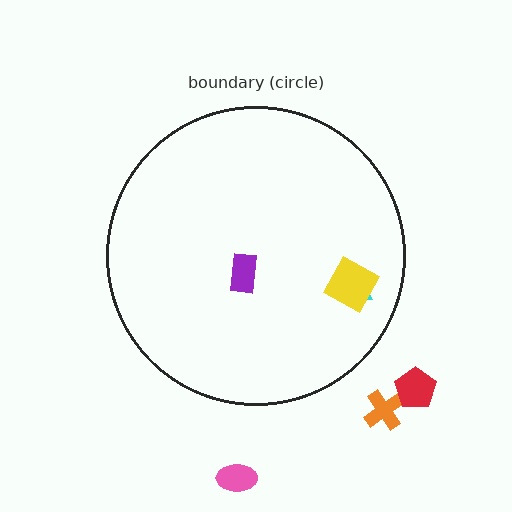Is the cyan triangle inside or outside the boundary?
Inside.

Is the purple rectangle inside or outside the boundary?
Inside.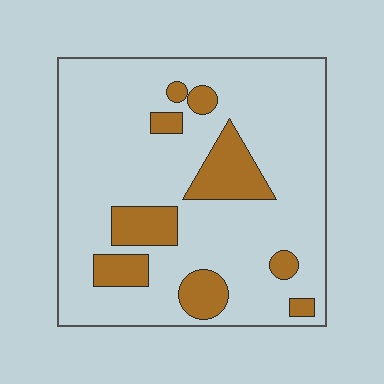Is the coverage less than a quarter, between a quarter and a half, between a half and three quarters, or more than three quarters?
Less than a quarter.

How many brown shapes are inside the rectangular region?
9.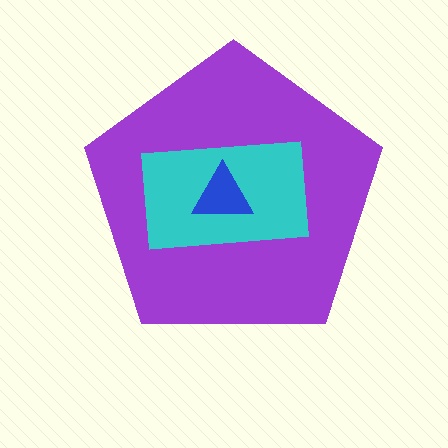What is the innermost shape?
The blue triangle.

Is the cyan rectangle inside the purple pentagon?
Yes.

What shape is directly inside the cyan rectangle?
The blue triangle.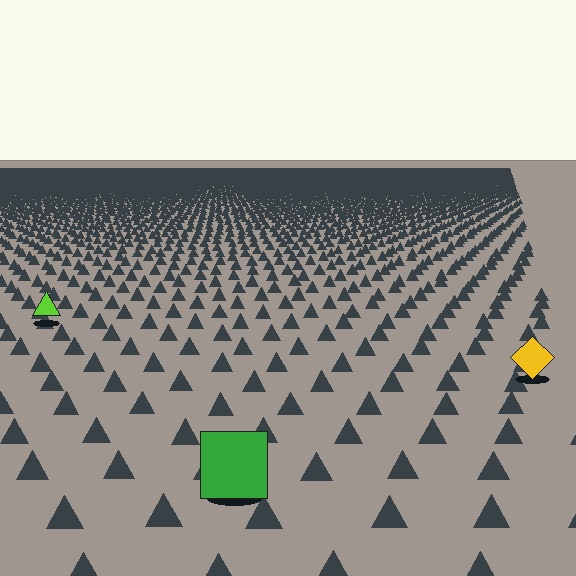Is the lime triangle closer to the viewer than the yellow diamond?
No. The yellow diamond is closer — you can tell from the texture gradient: the ground texture is coarser near it.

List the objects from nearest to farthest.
From nearest to farthest: the green square, the yellow diamond, the lime triangle.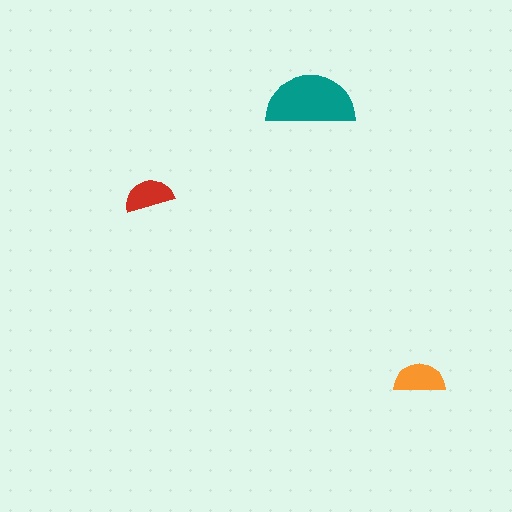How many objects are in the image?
There are 3 objects in the image.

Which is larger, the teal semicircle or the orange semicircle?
The teal one.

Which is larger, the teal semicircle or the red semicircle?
The teal one.